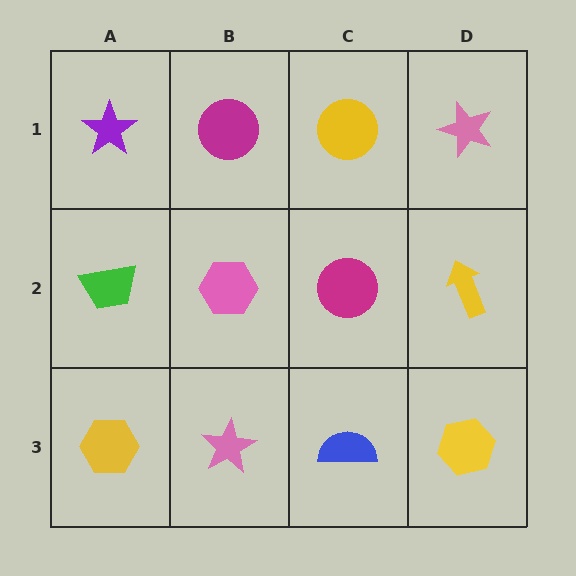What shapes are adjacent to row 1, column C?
A magenta circle (row 2, column C), a magenta circle (row 1, column B), a pink star (row 1, column D).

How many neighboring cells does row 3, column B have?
3.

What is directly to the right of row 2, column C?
A yellow arrow.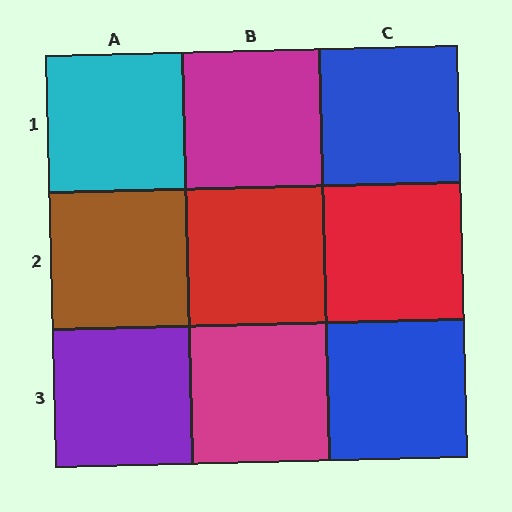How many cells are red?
2 cells are red.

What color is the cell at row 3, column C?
Blue.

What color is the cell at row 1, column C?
Blue.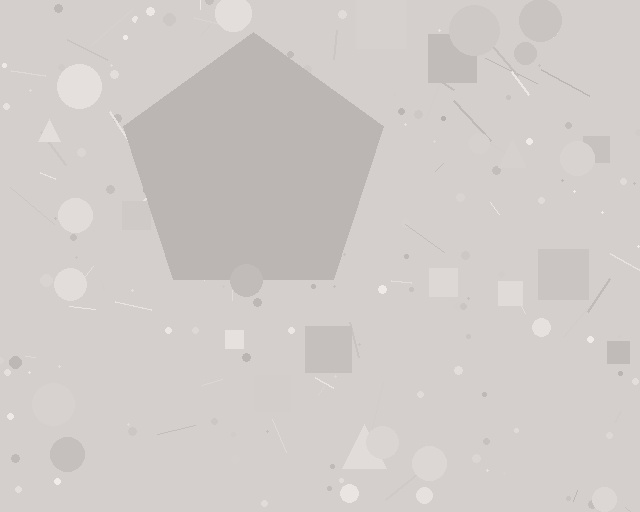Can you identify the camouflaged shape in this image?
The camouflaged shape is a pentagon.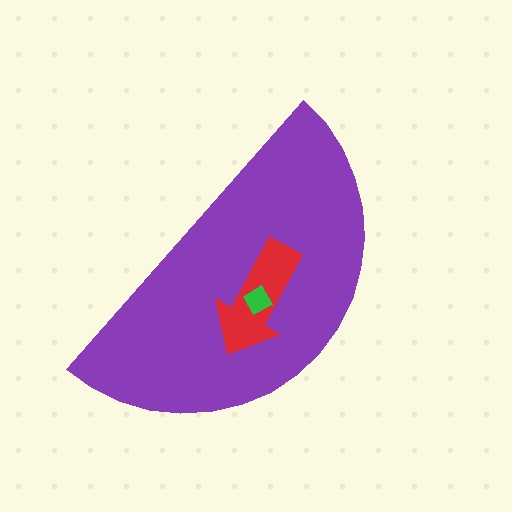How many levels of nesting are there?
3.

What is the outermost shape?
The purple semicircle.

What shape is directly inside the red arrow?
The green diamond.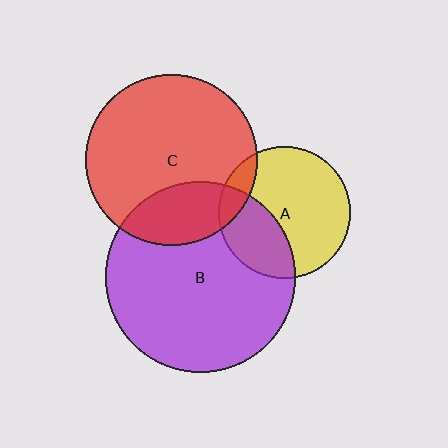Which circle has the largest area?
Circle B (purple).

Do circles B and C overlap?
Yes.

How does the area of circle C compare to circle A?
Approximately 1.7 times.